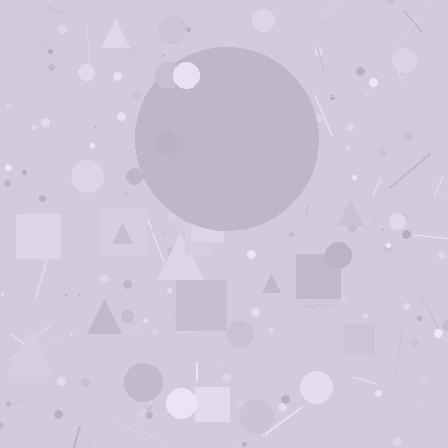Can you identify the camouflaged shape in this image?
The camouflaged shape is a circle.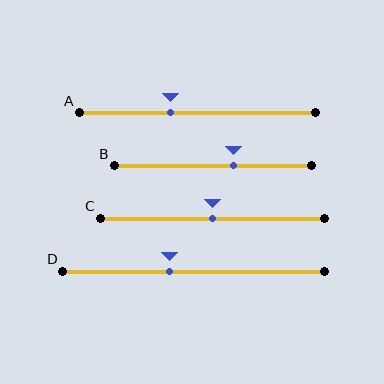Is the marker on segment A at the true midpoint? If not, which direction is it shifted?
No, the marker on segment A is shifted to the left by about 11% of the segment length.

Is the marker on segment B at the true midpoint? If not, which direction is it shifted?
No, the marker on segment B is shifted to the right by about 10% of the segment length.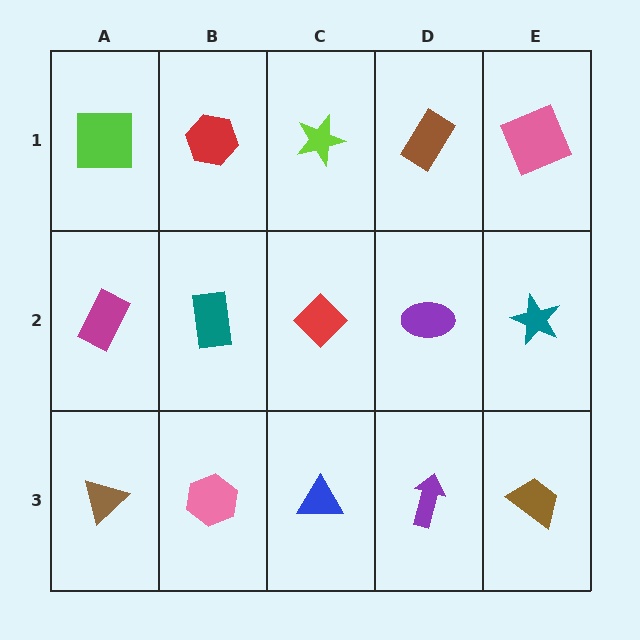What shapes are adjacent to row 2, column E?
A pink square (row 1, column E), a brown trapezoid (row 3, column E), a purple ellipse (row 2, column D).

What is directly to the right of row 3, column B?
A blue triangle.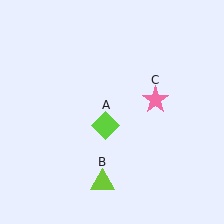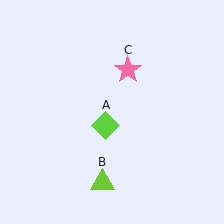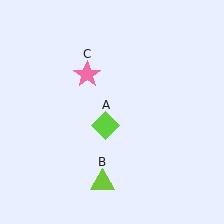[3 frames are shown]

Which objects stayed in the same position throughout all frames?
Lime diamond (object A) and lime triangle (object B) remained stationary.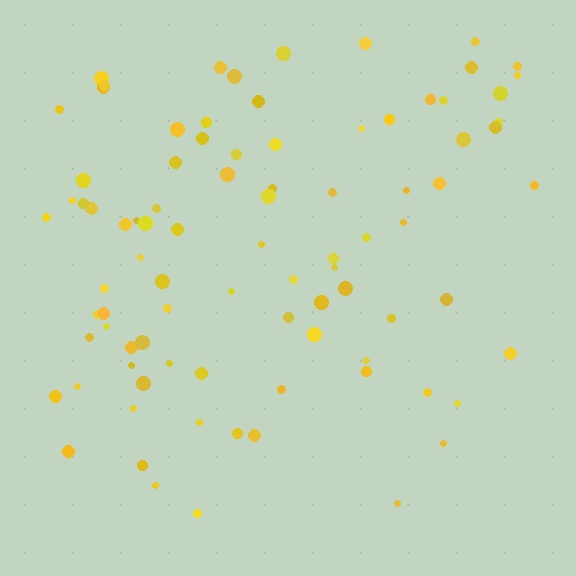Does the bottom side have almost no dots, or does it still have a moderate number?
Still a moderate number, just noticeably fewer than the top.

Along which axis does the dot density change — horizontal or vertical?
Vertical.